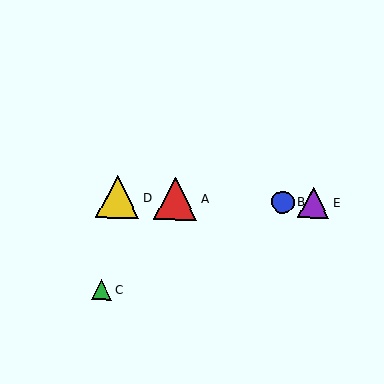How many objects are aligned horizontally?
4 objects (A, B, D, E) are aligned horizontally.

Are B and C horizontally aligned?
No, B is at y≈202 and C is at y≈290.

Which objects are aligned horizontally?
Objects A, B, D, E are aligned horizontally.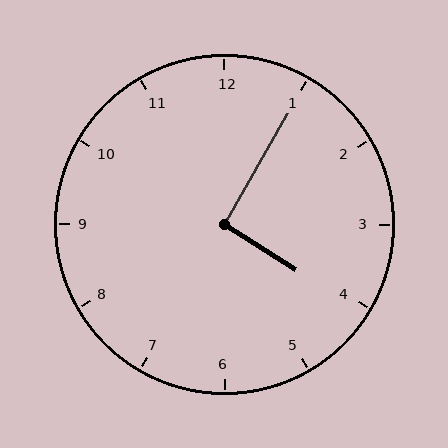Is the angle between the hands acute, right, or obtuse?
It is right.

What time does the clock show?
4:05.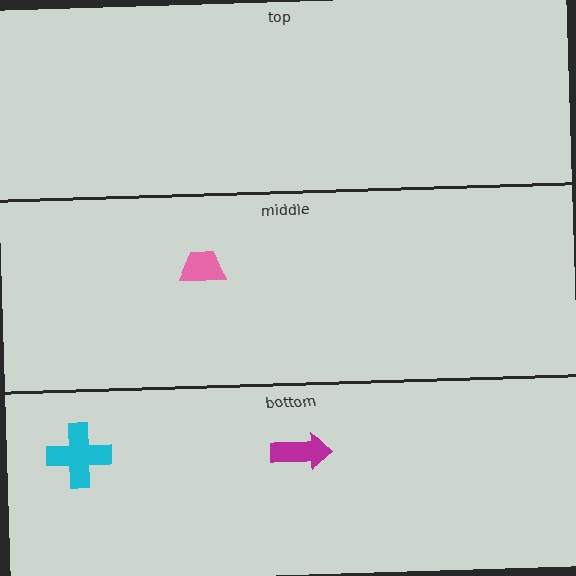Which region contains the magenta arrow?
The bottom region.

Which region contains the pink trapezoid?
The middle region.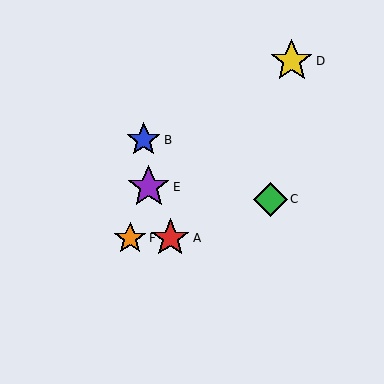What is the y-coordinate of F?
Object F is at y≈238.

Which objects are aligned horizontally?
Objects A, F are aligned horizontally.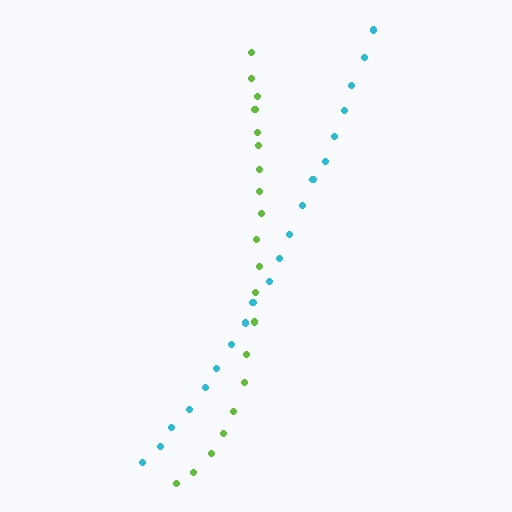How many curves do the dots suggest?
There are 2 distinct paths.